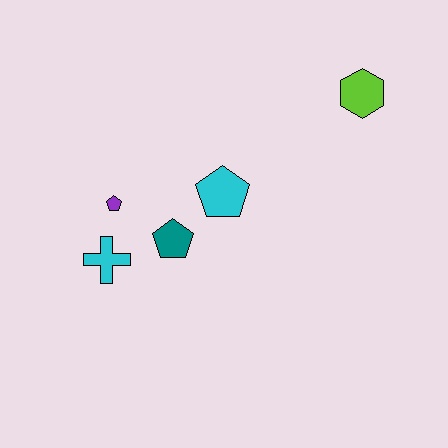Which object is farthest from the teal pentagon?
The lime hexagon is farthest from the teal pentagon.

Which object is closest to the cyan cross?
The purple pentagon is closest to the cyan cross.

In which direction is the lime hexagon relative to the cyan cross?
The lime hexagon is to the right of the cyan cross.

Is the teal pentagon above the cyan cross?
Yes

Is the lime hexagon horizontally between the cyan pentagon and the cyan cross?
No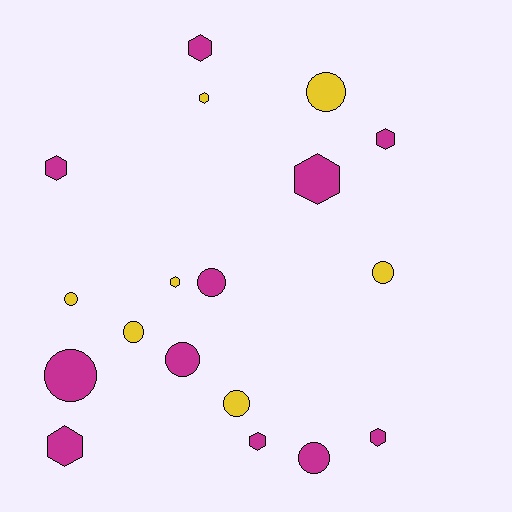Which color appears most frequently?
Magenta, with 11 objects.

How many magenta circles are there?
There are 4 magenta circles.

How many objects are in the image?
There are 18 objects.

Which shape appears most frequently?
Circle, with 9 objects.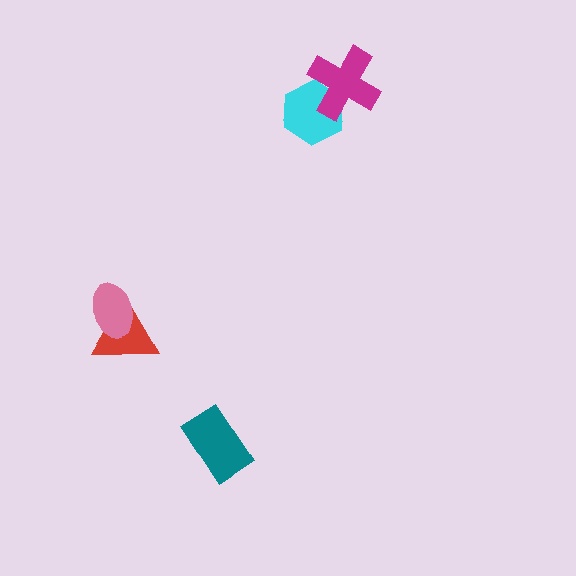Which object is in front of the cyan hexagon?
The magenta cross is in front of the cyan hexagon.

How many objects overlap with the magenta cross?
1 object overlaps with the magenta cross.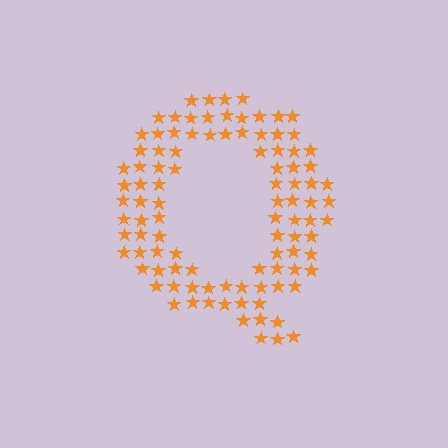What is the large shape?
The large shape is the letter Q.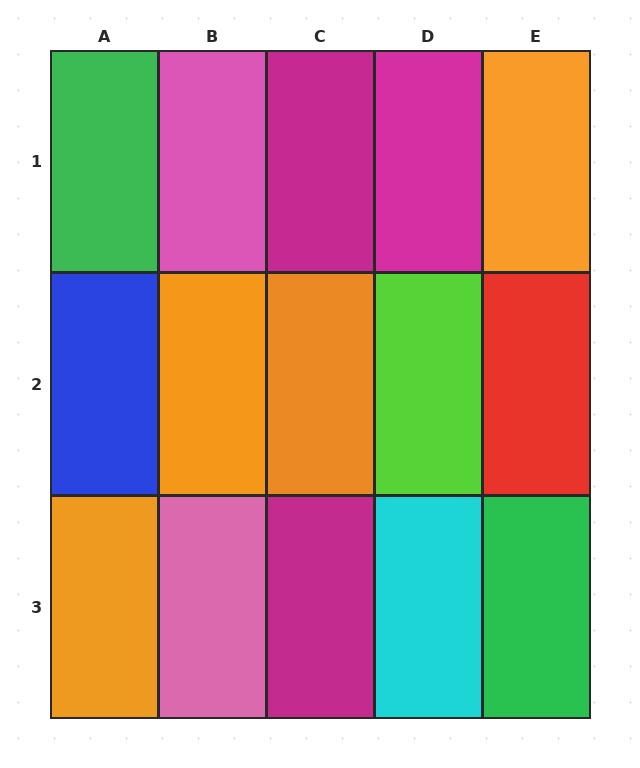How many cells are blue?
1 cell is blue.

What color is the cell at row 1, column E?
Orange.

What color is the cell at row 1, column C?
Magenta.